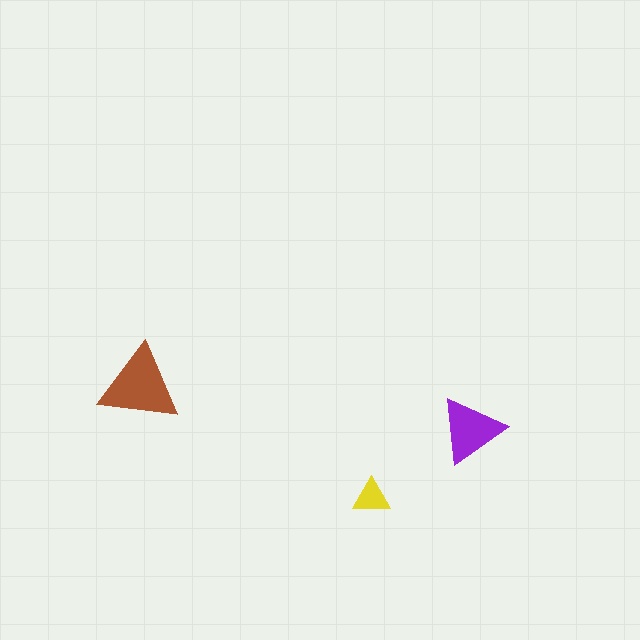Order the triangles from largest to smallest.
the brown one, the purple one, the yellow one.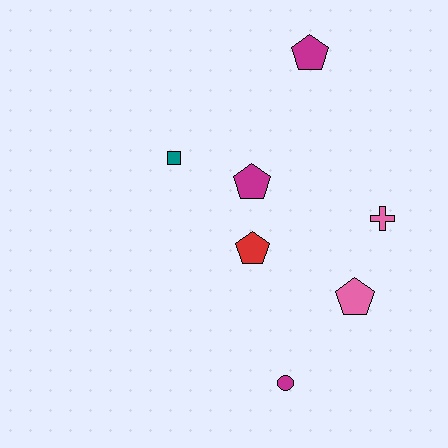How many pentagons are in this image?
There are 4 pentagons.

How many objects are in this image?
There are 7 objects.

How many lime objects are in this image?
There are no lime objects.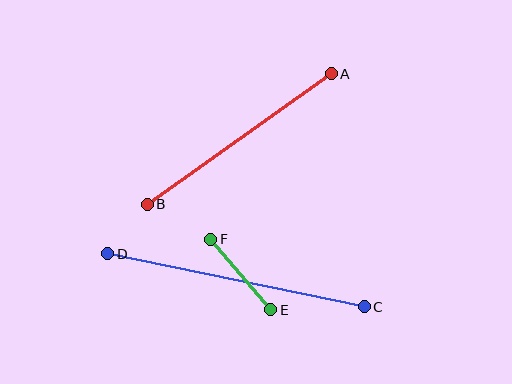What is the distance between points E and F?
The distance is approximately 93 pixels.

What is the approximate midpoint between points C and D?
The midpoint is at approximately (236, 280) pixels.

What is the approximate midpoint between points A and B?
The midpoint is at approximately (239, 139) pixels.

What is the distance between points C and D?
The distance is approximately 262 pixels.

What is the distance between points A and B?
The distance is approximately 225 pixels.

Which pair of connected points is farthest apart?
Points C and D are farthest apart.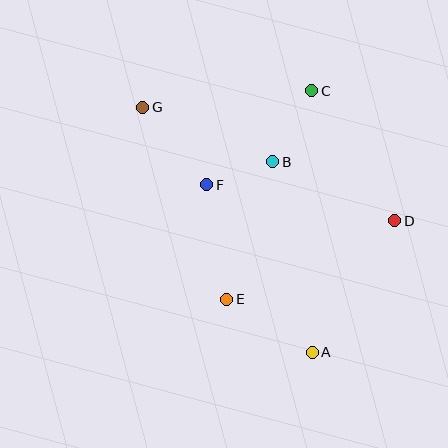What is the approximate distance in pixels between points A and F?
The distance between A and F is approximately 198 pixels.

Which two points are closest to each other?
Points B and F are closest to each other.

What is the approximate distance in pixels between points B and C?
The distance between B and C is approximately 81 pixels.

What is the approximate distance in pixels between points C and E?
The distance between C and E is approximately 225 pixels.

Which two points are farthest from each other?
Points A and G are farthest from each other.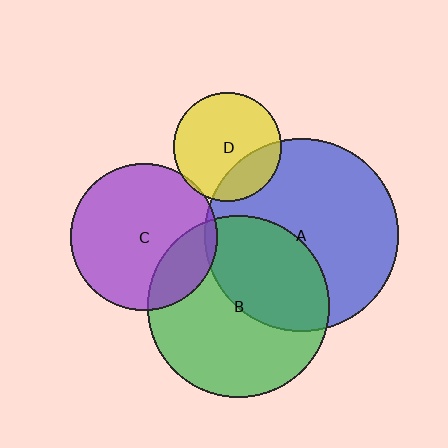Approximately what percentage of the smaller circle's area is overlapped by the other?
Approximately 20%.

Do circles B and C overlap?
Yes.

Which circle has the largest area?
Circle A (blue).